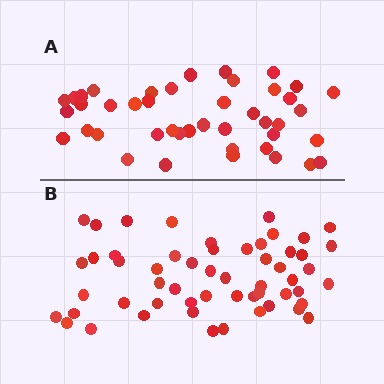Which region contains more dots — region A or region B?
Region B (the bottom region) has more dots.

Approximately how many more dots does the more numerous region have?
Region B has roughly 12 or so more dots than region A.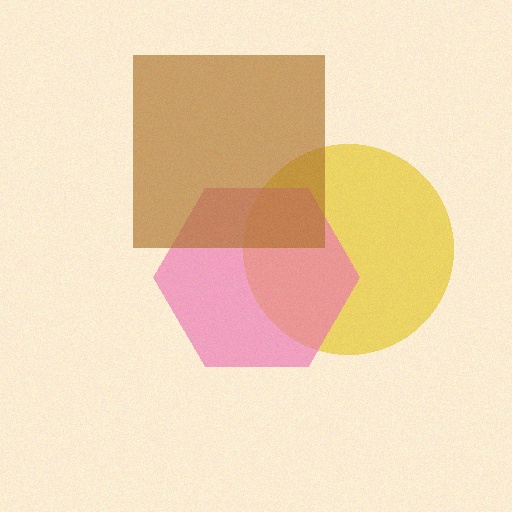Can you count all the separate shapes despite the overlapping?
Yes, there are 3 separate shapes.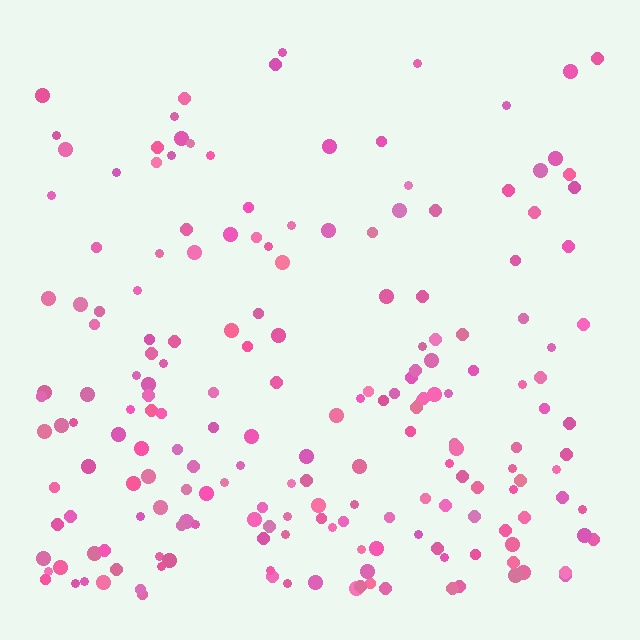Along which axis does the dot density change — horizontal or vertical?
Vertical.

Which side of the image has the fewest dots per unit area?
The top.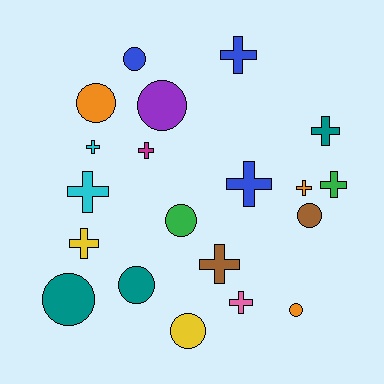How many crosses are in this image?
There are 11 crosses.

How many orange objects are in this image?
There are 3 orange objects.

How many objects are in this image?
There are 20 objects.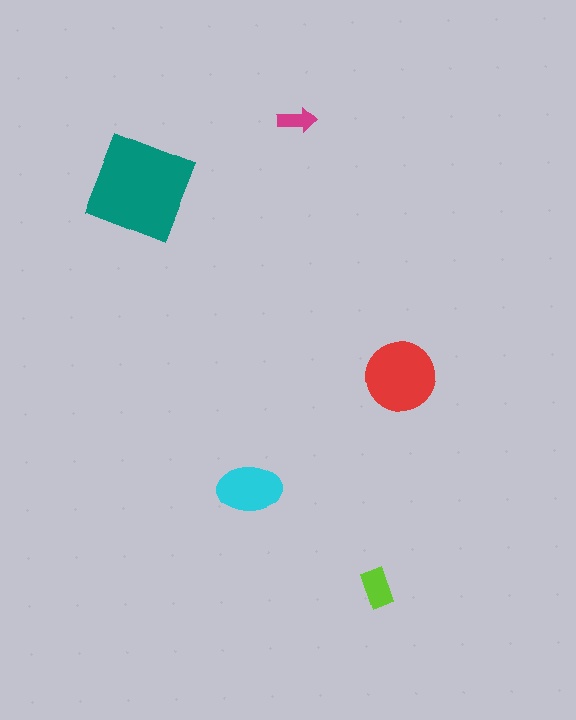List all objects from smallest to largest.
The magenta arrow, the lime rectangle, the cyan ellipse, the red circle, the teal square.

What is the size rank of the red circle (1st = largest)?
2nd.